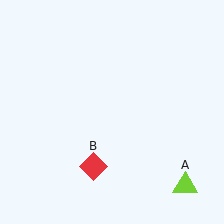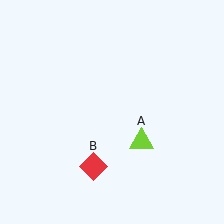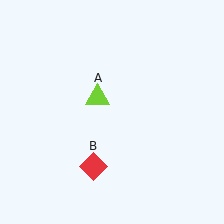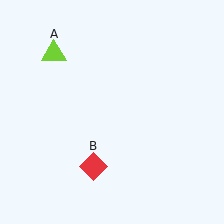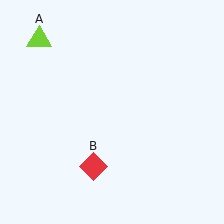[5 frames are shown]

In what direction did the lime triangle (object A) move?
The lime triangle (object A) moved up and to the left.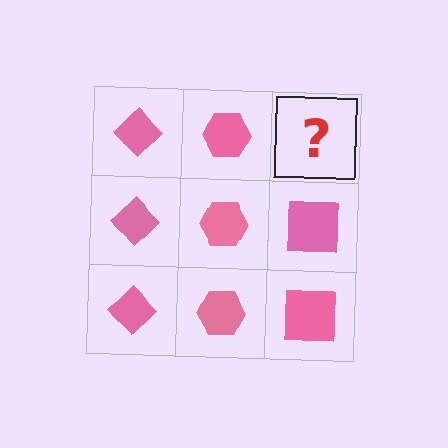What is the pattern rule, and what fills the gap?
The rule is that each column has a consistent shape. The gap should be filled with a pink square.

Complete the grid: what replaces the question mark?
The question mark should be replaced with a pink square.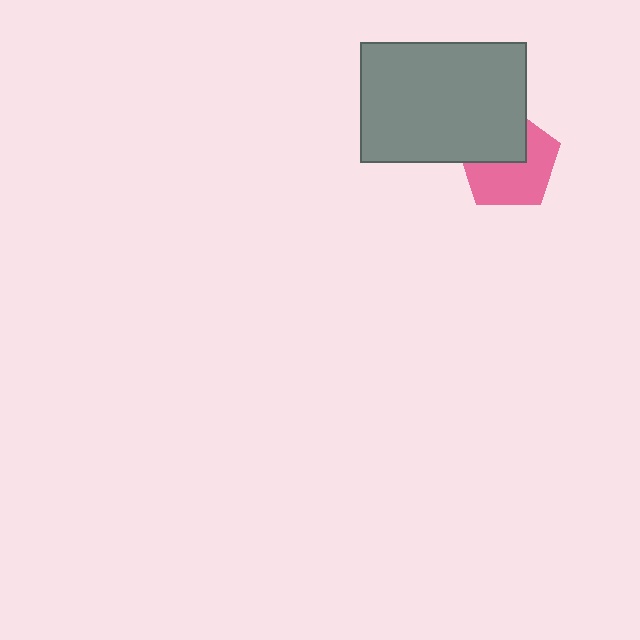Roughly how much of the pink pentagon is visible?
About half of it is visible (roughly 59%).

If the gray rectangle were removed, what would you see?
You would see the complete pink pentagon.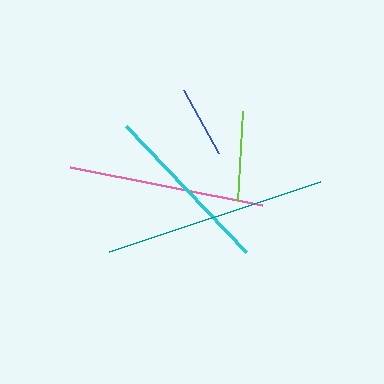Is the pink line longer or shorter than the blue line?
The pink line is longer than the blue line.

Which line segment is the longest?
The teal line is the longest at approximately 222 pixels.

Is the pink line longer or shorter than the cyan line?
The pink line is longer than the cyan line.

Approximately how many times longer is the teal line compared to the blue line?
The teal line is approximately 3.1 times the length of the blue line.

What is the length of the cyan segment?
The cyan segment is approximately 175 pixels long.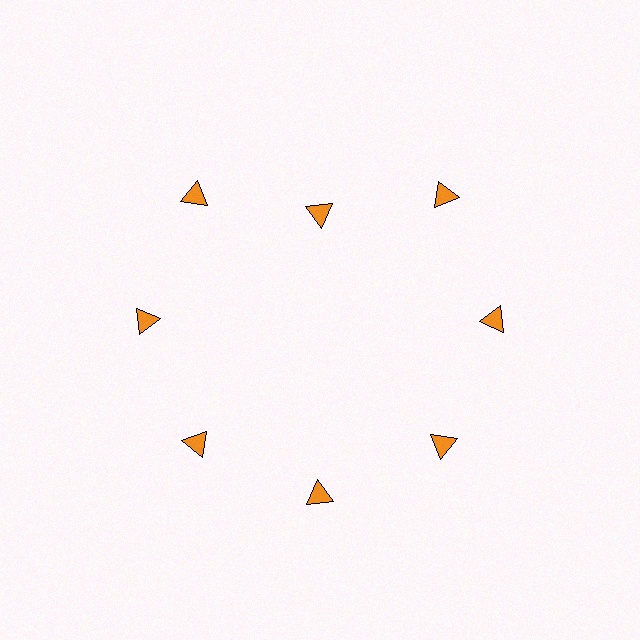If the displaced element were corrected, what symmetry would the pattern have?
It would have 8-fold rotational symmetry — the pattern would map onto itself every 45 degrees.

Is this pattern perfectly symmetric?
No. The 8 orange triangles are arranged in a ring, but one element near the 12 o'clock position is pulled inward toward the center, breaking the 8-fold rotational symmetry.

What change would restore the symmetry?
The symmetry would be restored by moving it outward, back onto the ring so that all 8 triangles sit at equal angles and equal distance from the center.